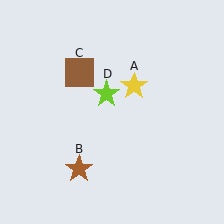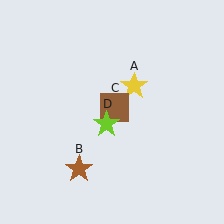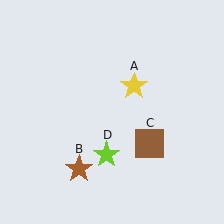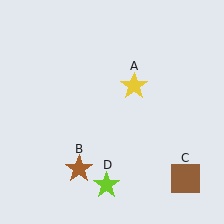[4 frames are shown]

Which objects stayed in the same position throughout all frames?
Yellow star (object A) and brown star (object B) remained stationary.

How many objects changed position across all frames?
2 objects changed position: brown square (object C), lime star (object D).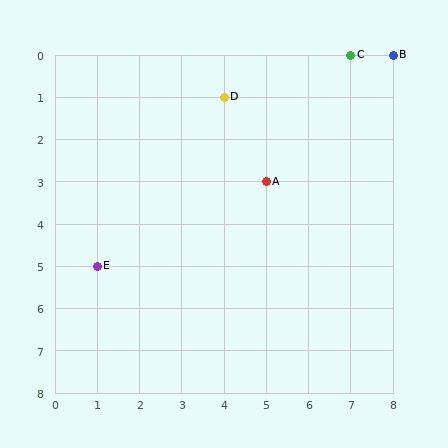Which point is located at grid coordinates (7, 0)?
Point C is at (7, 0).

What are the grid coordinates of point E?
Point E is at grid coordinates (1, 5).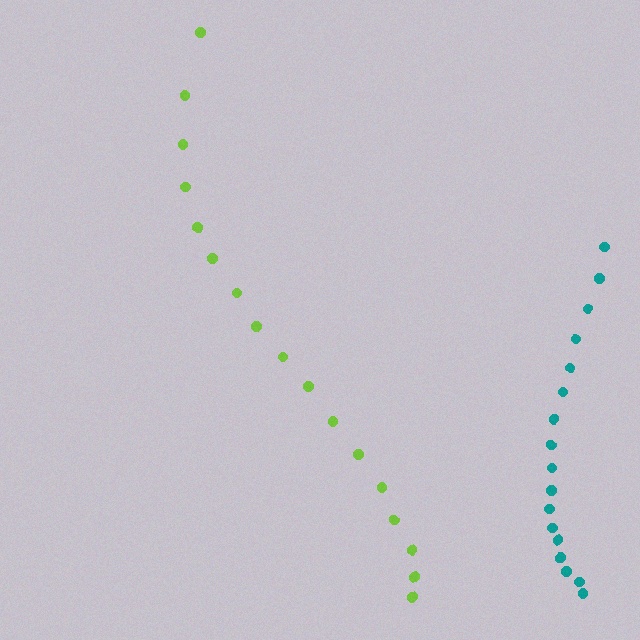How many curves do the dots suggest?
There are 2 distinct paths.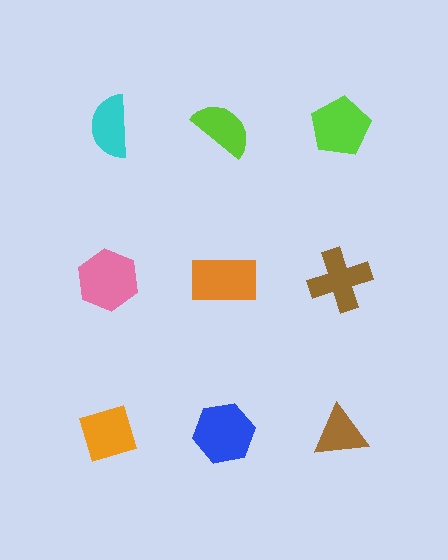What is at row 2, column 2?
An orange rectangle.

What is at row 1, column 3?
A lime pentagon.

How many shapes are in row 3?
3 shapes.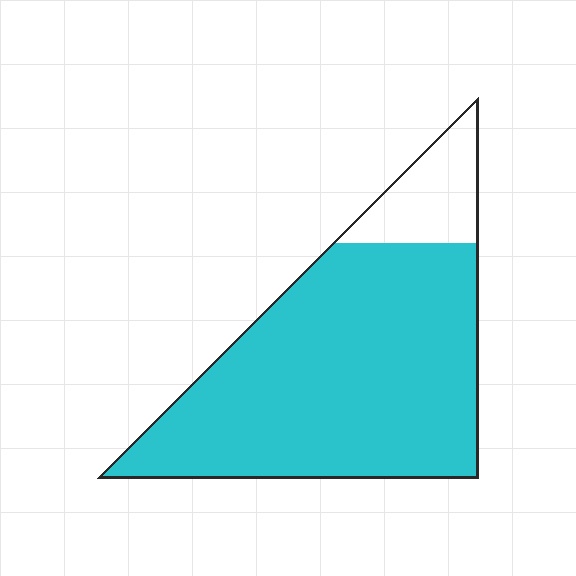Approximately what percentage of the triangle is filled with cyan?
Approximately 85%.